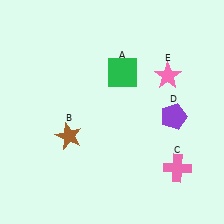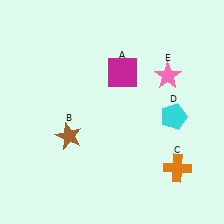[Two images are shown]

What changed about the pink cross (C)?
In Image 1, C is pink. In Image 2, it changed to orange.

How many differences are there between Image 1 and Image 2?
There are 3 differences between the two images.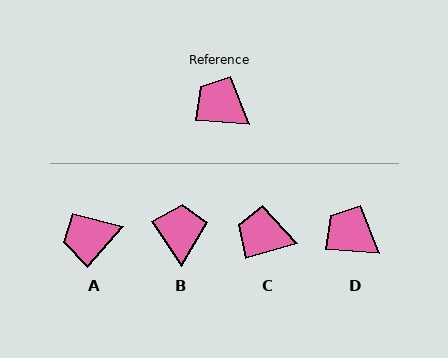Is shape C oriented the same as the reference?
No, it is off by about 21 degrees.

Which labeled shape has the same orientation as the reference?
D.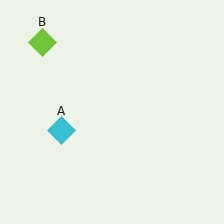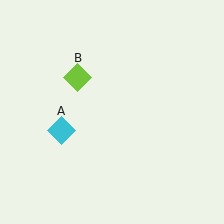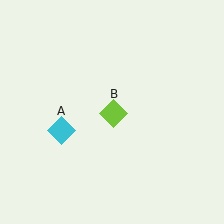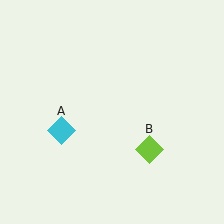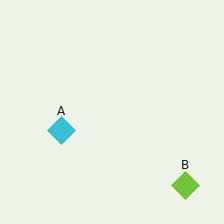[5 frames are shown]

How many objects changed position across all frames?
1 object changed position: lime diamond (object B).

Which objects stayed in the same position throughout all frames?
Cyan diamond (object A) remained stationary.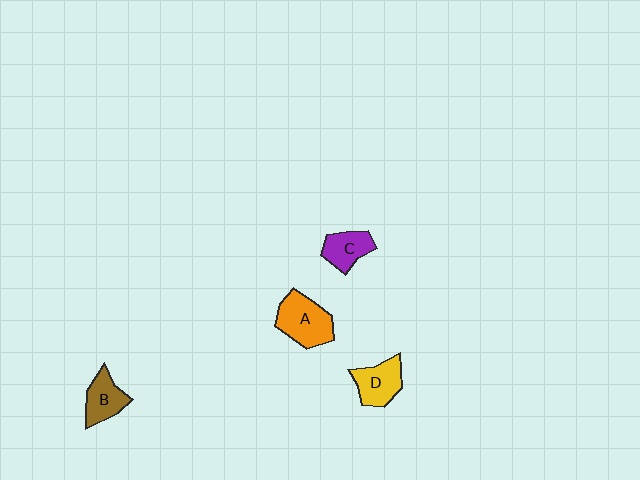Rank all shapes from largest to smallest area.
From largest to smallest: A (orange), D (yellow), B (brown), C (purple).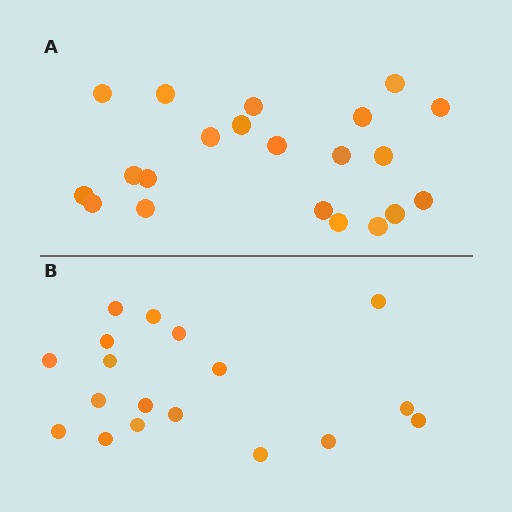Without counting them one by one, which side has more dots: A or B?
Region A (the top region) has more dots.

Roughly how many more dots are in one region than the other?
Region A has just a few more — roughly 2 or 3 more dots than region B.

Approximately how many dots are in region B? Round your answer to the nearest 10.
About 20 dots. (The exact count is 18, which rounds to 20.)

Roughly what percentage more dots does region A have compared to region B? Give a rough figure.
About 15% more.